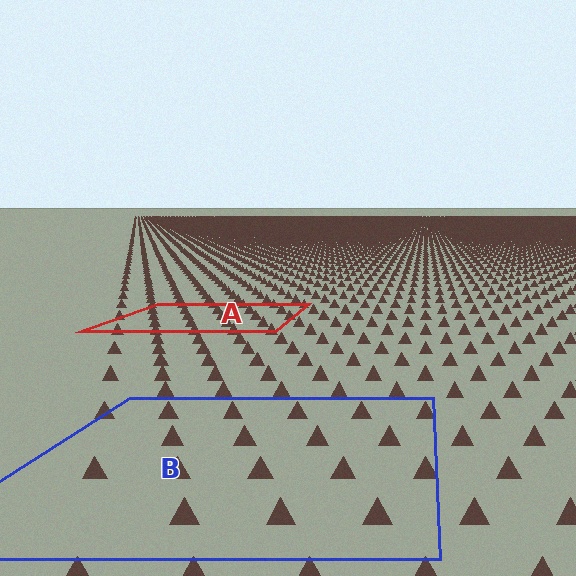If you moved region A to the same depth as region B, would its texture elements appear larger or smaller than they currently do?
They would appear larger. At a closer depth, the same texture elements are projected at a bigger on-screen size.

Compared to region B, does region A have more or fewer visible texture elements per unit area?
Region A has more texture elements per unit area — they are packed more densely because it is farther away.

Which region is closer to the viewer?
Region B is closer. The texture elements there are larger and more spread out.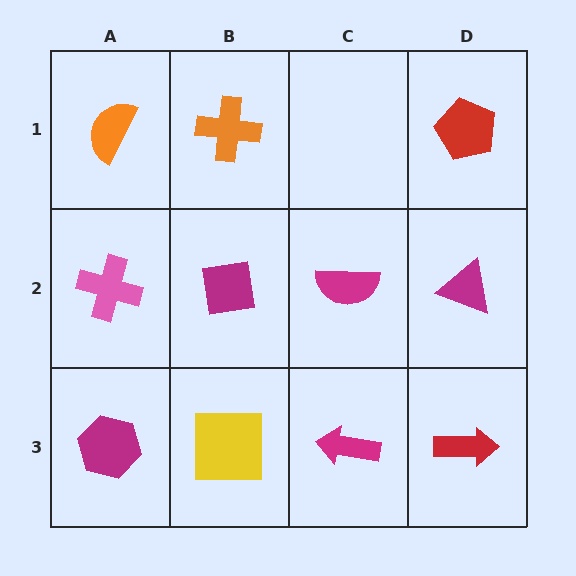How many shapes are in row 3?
4 shapes.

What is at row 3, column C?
A magenta arrow.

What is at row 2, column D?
A magenta triangle.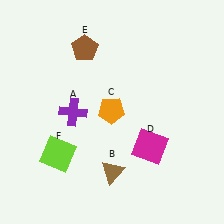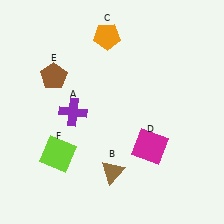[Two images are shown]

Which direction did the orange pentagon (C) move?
The orange pentagon (C) moved up.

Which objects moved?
The objects that moved are: the orange pentagon (C), the brown pentagon (E).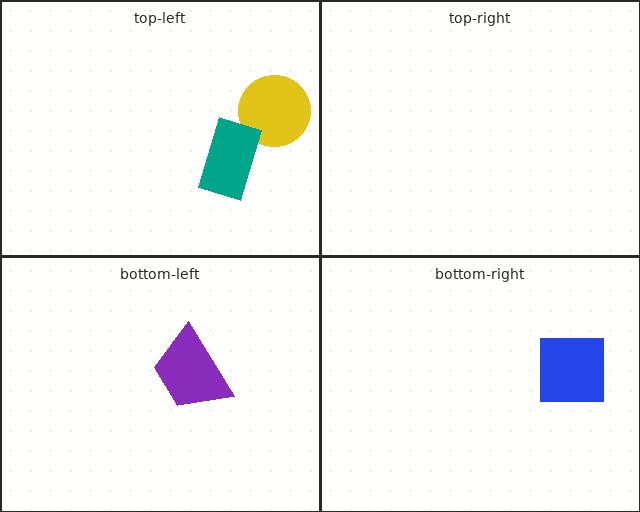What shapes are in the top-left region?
The yellow circle, the teal rectangle.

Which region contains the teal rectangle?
The top-left region.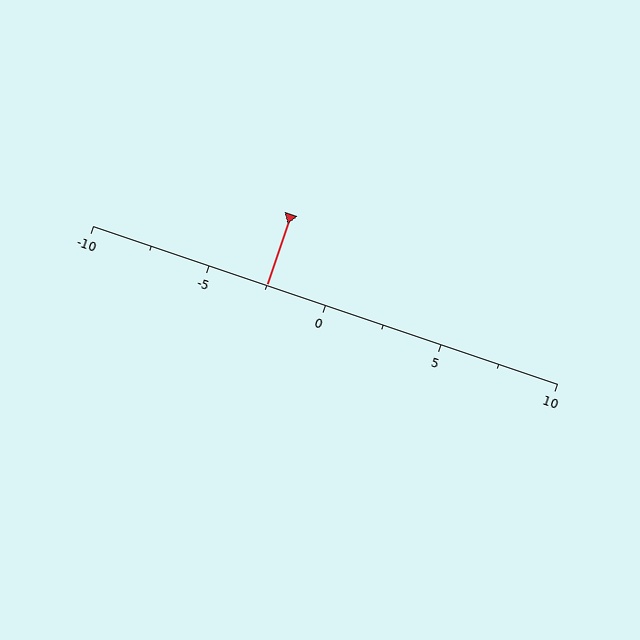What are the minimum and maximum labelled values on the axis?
The axis runs from -10 to 10.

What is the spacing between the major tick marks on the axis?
The major ticks are spaced 5 apart.